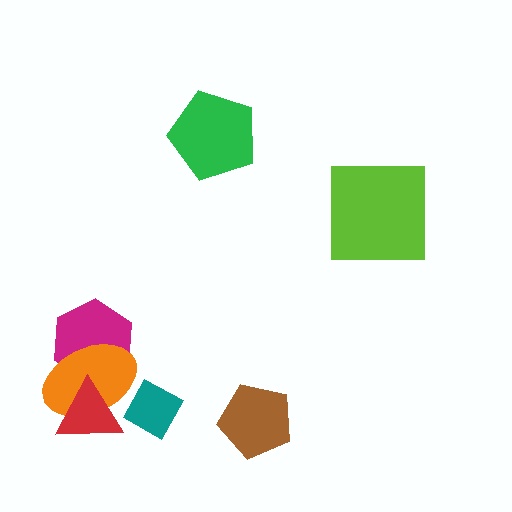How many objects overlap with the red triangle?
2 objects overlap with the red triangle.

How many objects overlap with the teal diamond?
1 object overlaps with the teal diamond.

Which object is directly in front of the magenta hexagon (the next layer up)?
The orange ellipse is directly in front of the magenta hexagon.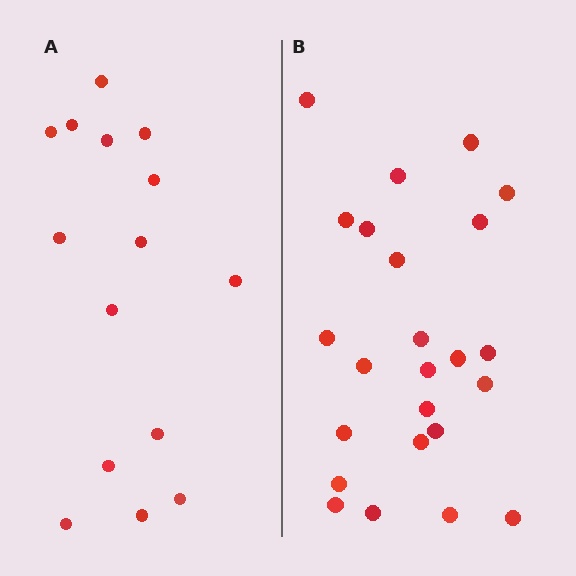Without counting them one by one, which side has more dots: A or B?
Region B (the right region) has more dots.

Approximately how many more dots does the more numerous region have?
Region B has roughly 8 or so more dots than region A.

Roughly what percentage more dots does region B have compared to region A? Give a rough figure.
About 60% more.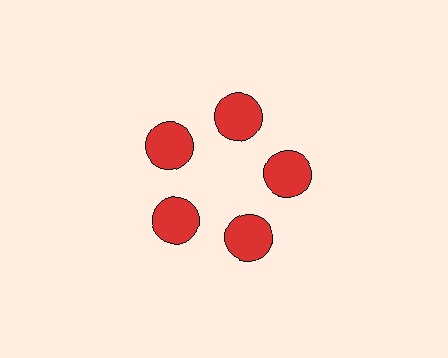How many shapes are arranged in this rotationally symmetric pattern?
There are 5 shapes, arranged in 5 groups of 1.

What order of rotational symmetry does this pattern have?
This pattern has 5-fold rotational symmetry.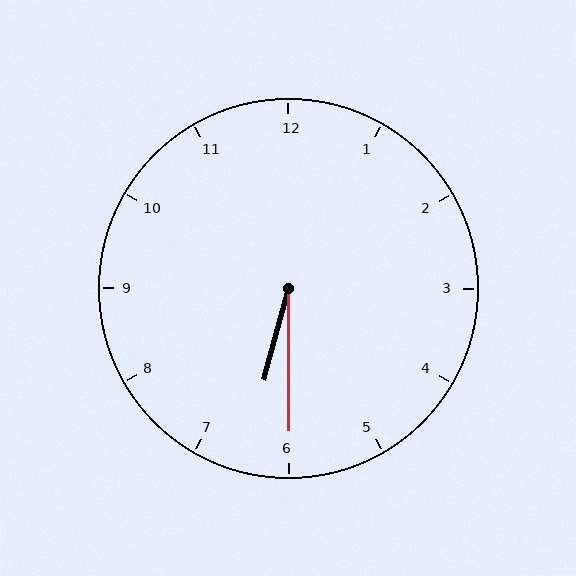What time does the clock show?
6:30.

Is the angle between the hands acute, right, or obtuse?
It is acute.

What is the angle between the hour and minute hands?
Approximately 15 degrees.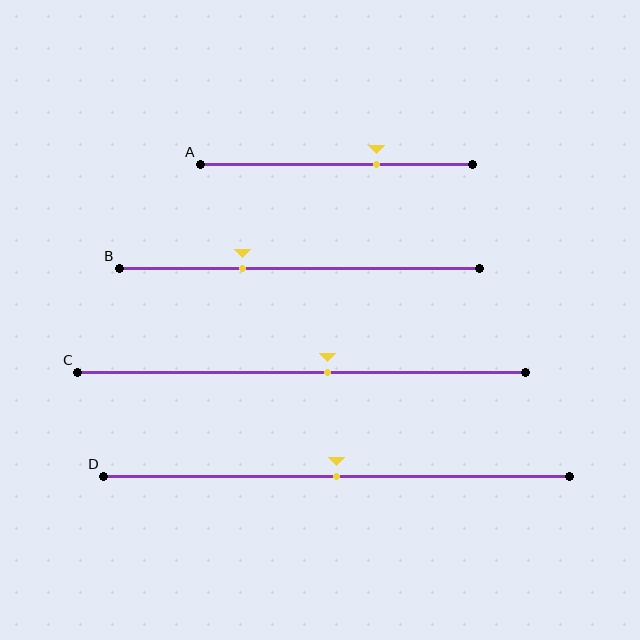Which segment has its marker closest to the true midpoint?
Segment D has its marker closest to the true midpoint.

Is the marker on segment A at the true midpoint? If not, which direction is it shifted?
No, the marker on segment A is shifted to the right by about 15% of the segment length.